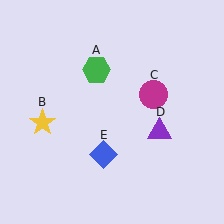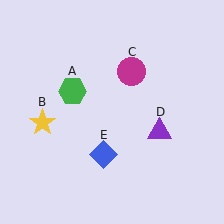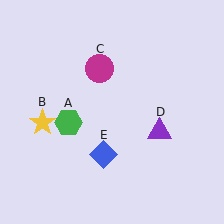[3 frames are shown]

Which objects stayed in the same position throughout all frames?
Yellow star (object B) and purple triangle (object D) and blue diamond (object E) remained stationary.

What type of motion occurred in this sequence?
The green hexagon (object A), magenta circle (object C) rotated counterclockwise around the center of the scene.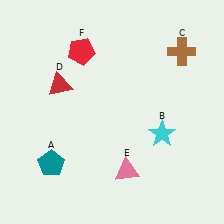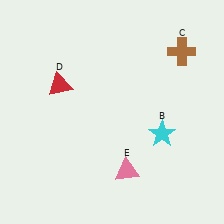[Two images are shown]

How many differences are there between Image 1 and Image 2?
There are 2 differences between the two images.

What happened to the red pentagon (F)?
The red pentagon (F) was removed in Image 2. It was in the top-left area of Image 1.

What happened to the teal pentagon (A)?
The teal pentagon (A) was removed in Image 2. It was in the bottom-left area of Image 1.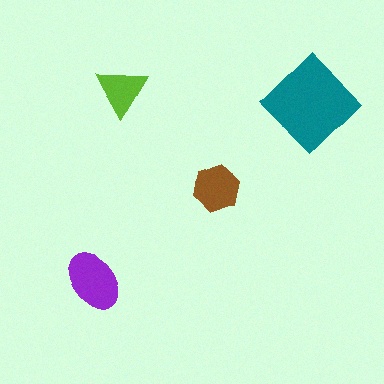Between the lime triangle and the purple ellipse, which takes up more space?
The purple ellipse.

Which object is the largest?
The teal diamond.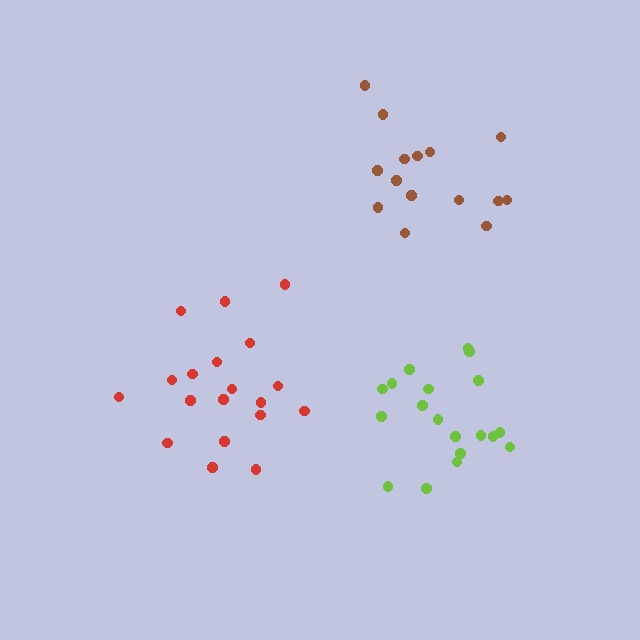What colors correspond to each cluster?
The clusters are colored: brown, lime, red.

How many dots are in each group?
Group 1: 15 dots, Group 2: 19 dots, Group 3: 19 dots (53 total).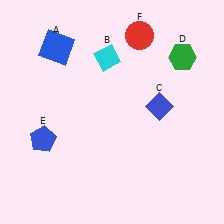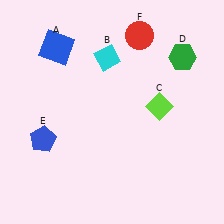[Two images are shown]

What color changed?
The diamond (C) changed from blue in Image 1 to lime in Image 2.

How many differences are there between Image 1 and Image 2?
There is 1 difference between the two images.